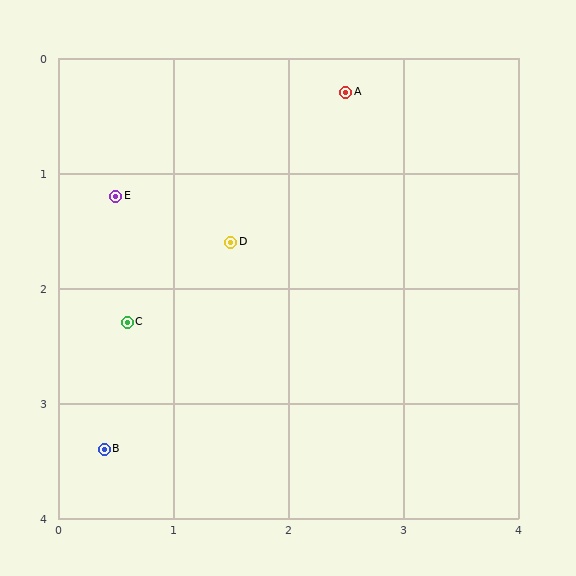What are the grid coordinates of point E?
Point E is at approximately (0.5, 1.2).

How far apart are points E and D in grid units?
Points E and D are about 1.1 grid units apart.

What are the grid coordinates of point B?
Point B is at approximately (0.4, 3.4).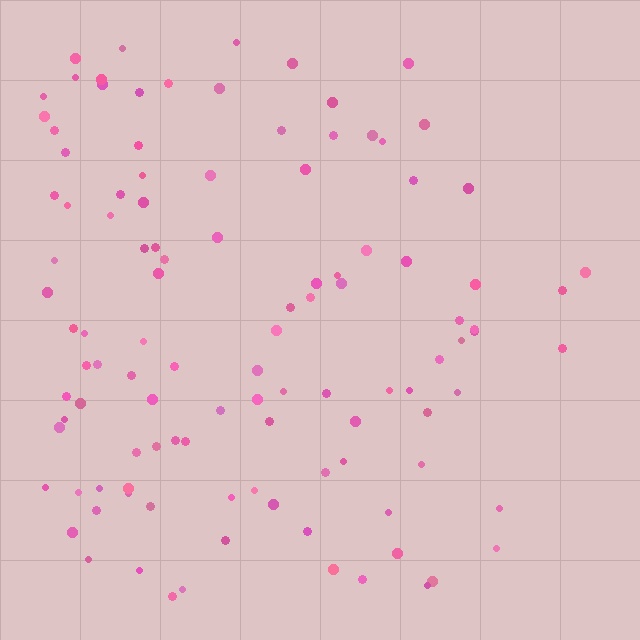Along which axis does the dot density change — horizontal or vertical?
Horizontal.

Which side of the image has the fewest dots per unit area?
The right.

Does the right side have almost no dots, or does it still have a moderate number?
Still a moderate number, just noticeably fewer than the left.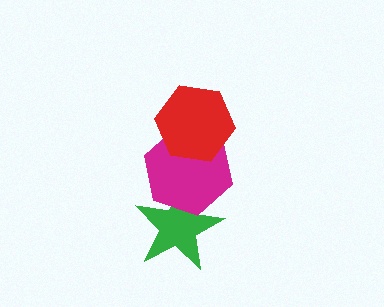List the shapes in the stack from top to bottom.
From top to bottom: the red hexagon, the magenta hexagon, the green star.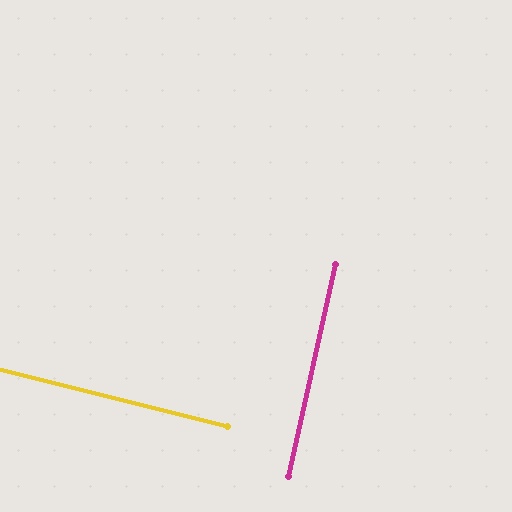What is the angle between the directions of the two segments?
Approximately 89 degrees.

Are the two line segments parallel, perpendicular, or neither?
Perpendicular — they meet at approximately 89°.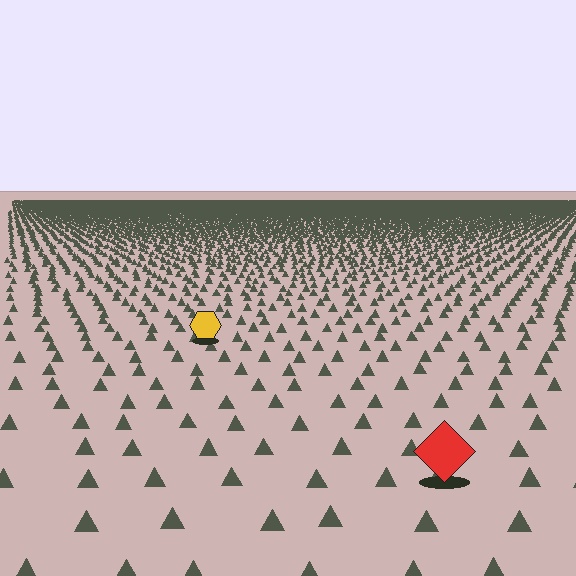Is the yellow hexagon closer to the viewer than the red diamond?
No. The red diamond is closer — you can tell from the texture gradient: the ground texture is coarser near it.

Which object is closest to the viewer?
The red diamond is closest. The texture marks near it are larger and more spread out.